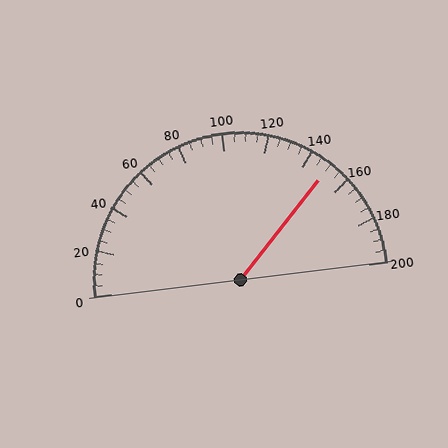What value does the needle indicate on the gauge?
The needle indicates approximately 150.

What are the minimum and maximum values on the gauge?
The gauge ranges from 0 to 200.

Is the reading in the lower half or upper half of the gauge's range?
The reading is in the upper half of the range (0 to 200).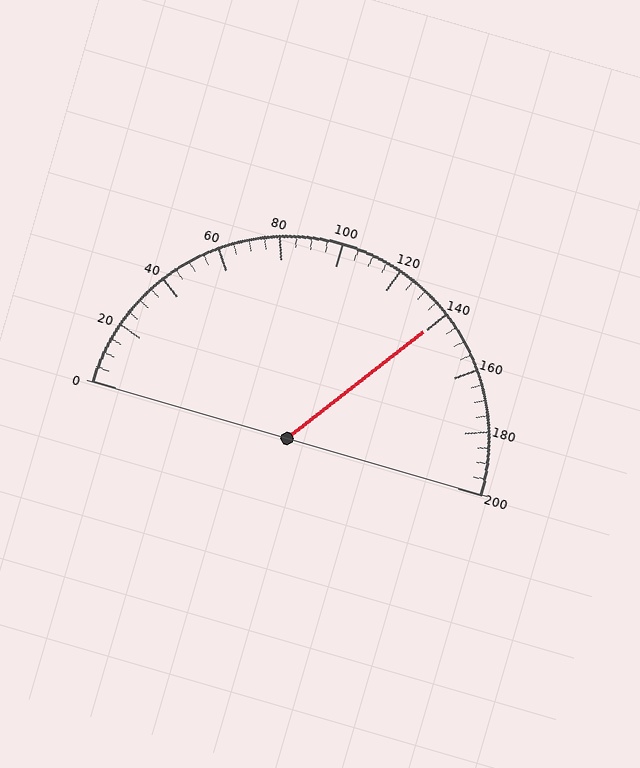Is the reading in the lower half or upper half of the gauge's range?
The reading is in the upper half of the range (0 to 200).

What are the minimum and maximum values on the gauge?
The gauge ranges from 0 to 200.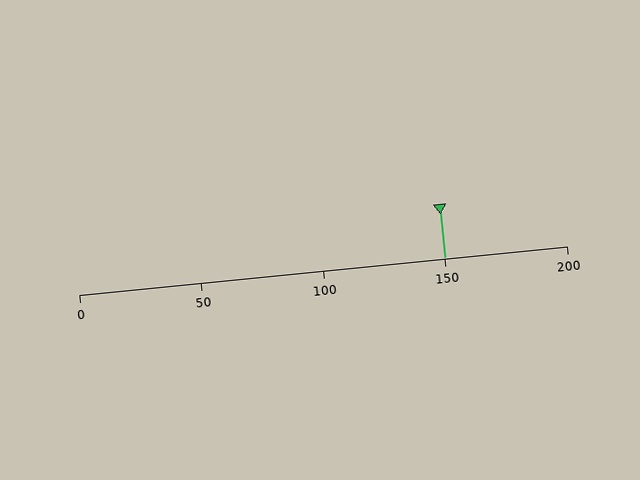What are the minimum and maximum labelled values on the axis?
The axis runs from 0 to 200.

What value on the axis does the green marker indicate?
The marker indicates approximately 150.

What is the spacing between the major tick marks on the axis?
The major ticks are spaced 50 apart.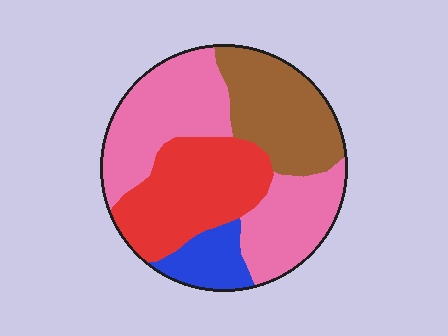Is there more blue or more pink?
Pink.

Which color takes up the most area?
Pink, at roughly 40%.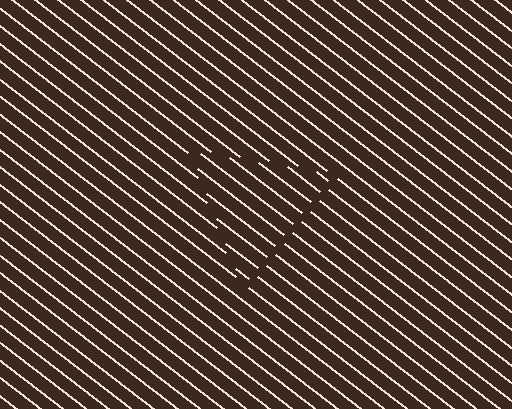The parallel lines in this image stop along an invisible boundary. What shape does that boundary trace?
An illusory triangle. The interior of the shape contains the same grating, shifted by half a period — the contour is defined by the phase discontinuity where line-ends from the inner and outer gratings abut.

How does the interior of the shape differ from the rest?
The interior of the shape contains the same grating, shifted by half a period — the contour is defined by the phase discontinuity where line-ends from the inner and outer gratings abut.